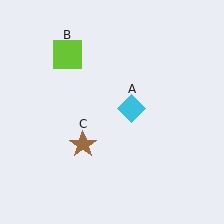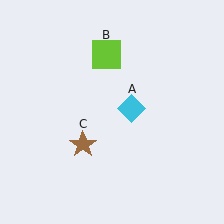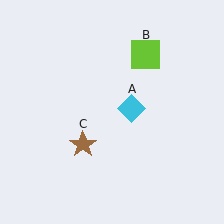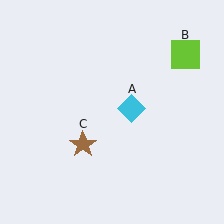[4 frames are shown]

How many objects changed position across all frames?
1 object changed position: lime square (object B).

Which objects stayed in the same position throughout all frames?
Cyan diamond (object A) and brown star (object C) remained stationary.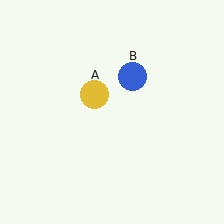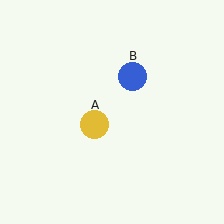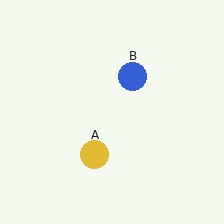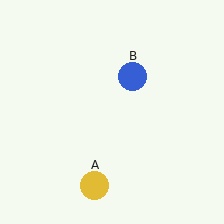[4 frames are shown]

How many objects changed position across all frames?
1 object changed position: yellow circle (object A).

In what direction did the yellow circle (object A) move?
The yellow circle (object A) moved down.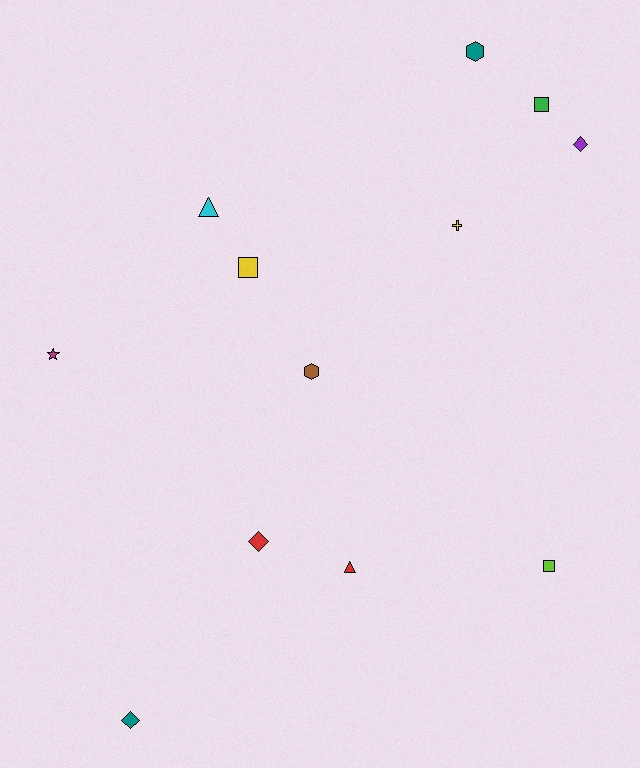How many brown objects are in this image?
There is 1 brown object.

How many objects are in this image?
There are 12 objects.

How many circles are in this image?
There are no circles.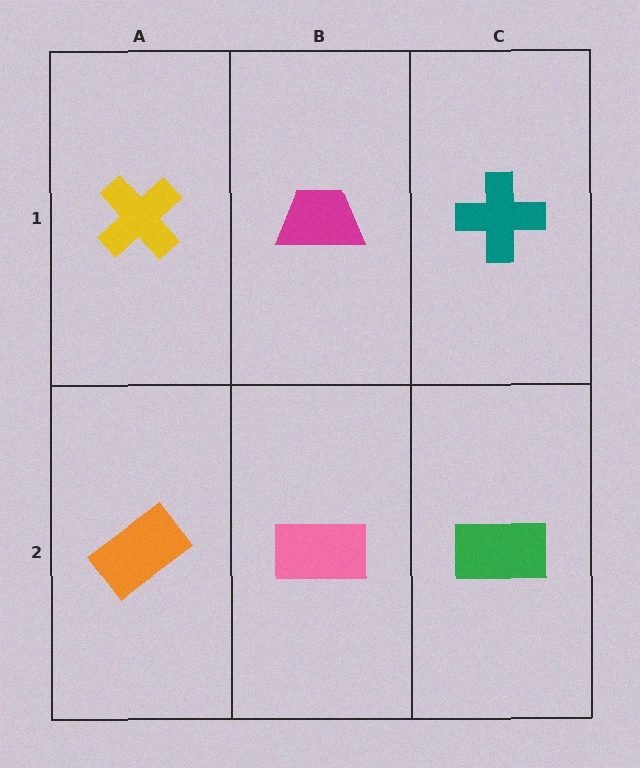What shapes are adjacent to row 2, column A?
A yellow cross (row 1, column A), a pink rectangle (row 2, column B).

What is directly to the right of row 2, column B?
A green rectangle.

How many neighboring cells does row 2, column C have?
2.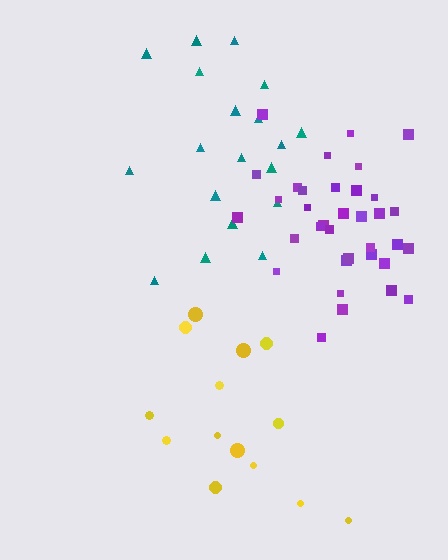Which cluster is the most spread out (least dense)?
Yellow.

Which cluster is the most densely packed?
Purple.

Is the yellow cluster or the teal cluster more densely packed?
Teal.